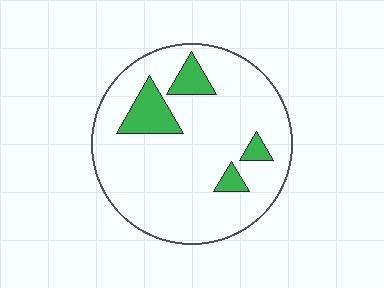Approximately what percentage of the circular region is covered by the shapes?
Approximately 15%.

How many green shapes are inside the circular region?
4.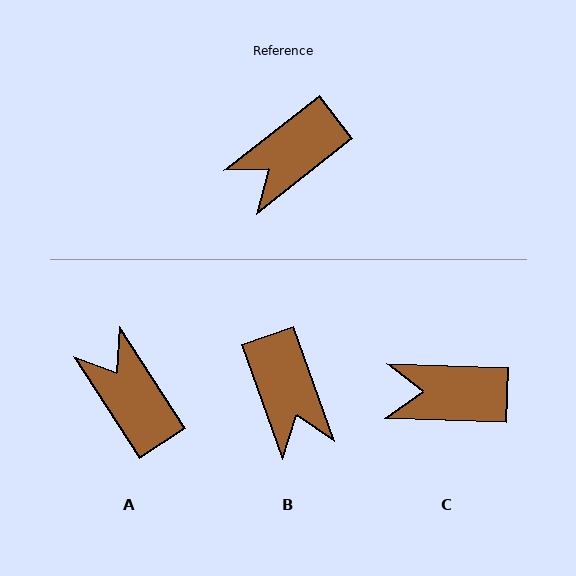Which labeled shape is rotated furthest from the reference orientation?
A, about 95 degrees away.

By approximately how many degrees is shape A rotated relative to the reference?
Approximately 95 degrees clockwise.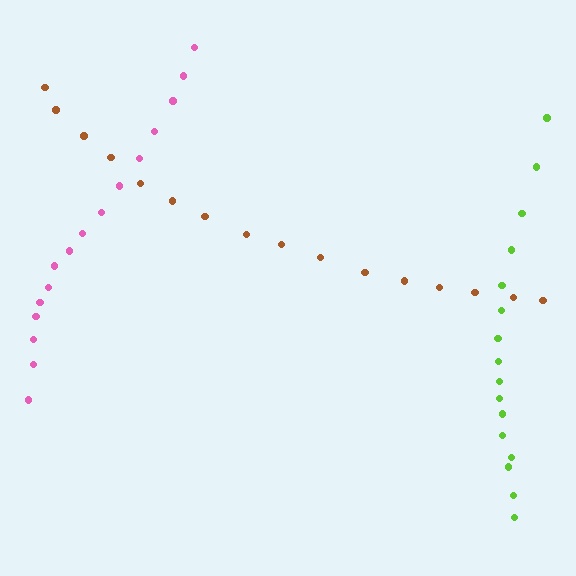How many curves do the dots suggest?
There are 3 distinct paths.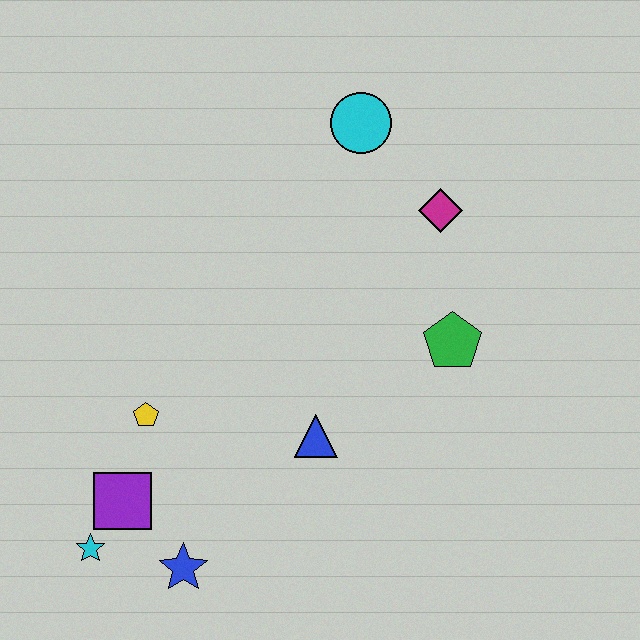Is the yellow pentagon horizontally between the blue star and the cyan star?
Yes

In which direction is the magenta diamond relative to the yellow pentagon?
The magenta diamond is to the right of the yellow pentagon.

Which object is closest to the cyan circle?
The magenta diamond is closest to the cyan circle.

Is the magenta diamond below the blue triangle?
No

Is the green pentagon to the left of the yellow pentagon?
No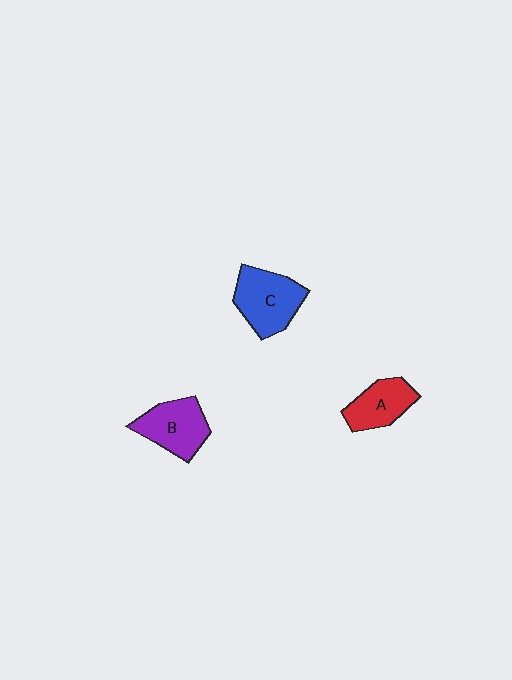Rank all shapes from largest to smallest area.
From largest to smallest: C (blue), B (purple), A (red).